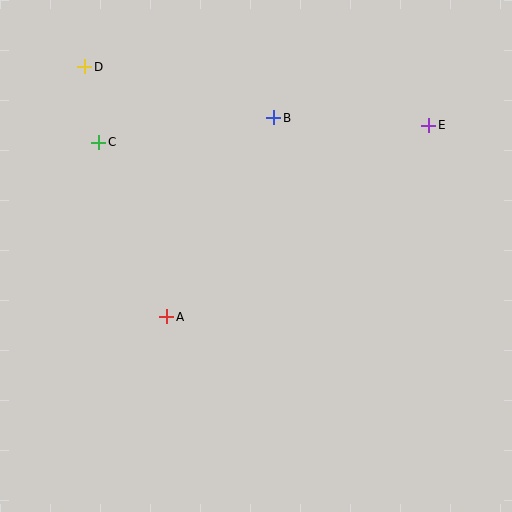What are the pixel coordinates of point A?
Point A is at (167, 317).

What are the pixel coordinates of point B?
Point B is at (274, 118).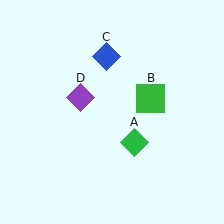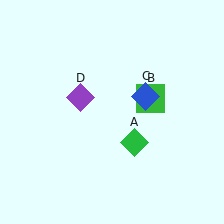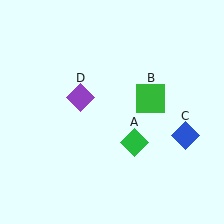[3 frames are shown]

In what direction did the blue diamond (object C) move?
The blue diamond (object C) moved down and to the right.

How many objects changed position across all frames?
1 object changed position: blue diamond (object C).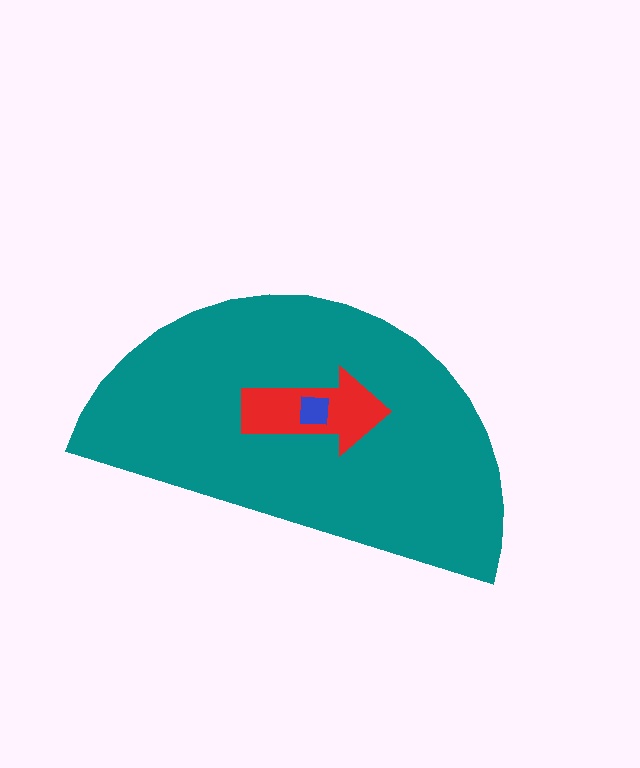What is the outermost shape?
The teal semicircle.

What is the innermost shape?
The blue square.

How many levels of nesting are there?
3.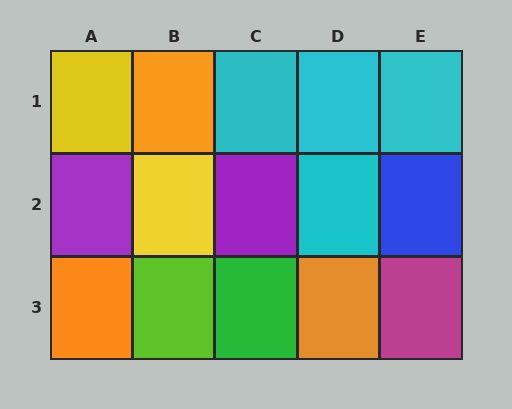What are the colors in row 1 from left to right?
Yellow, orange, cyan, cyan, cyan.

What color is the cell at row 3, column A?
Orange.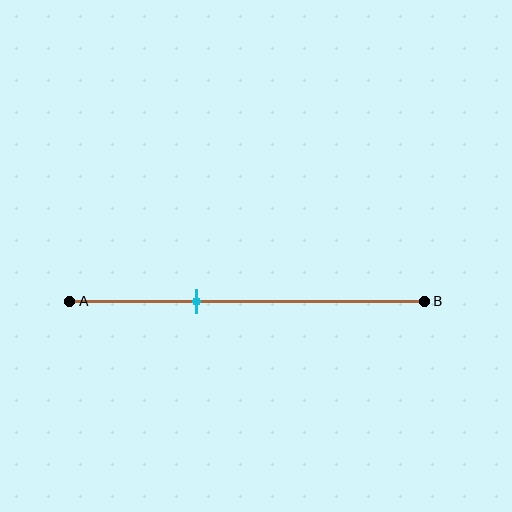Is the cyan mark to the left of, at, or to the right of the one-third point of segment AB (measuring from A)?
The cyan mark is approximately at the one-third point of segment AB.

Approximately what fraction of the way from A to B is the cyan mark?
The cyan mark is approximately 35% of the way from A to B.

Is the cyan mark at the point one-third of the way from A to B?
Yes, the mark is approximately at the one-third point.